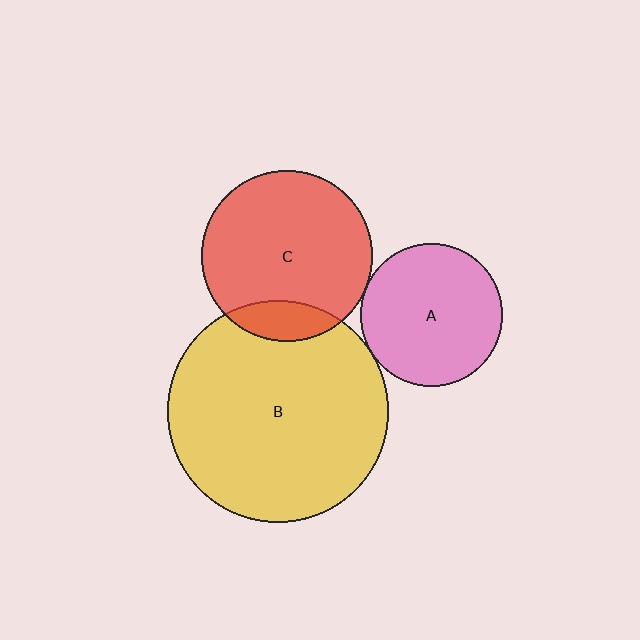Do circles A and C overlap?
Yes.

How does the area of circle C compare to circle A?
Approximately 1.4 times.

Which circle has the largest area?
Circle B (yellow).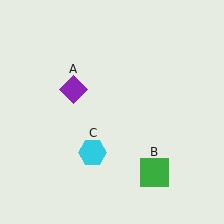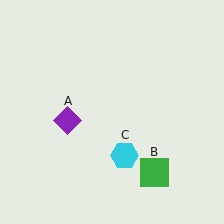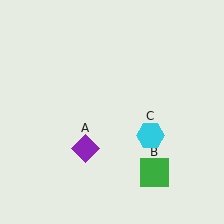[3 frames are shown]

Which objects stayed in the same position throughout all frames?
Green square (object B) remained stationary.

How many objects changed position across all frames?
2 objects changed position: purple diamond (object A), cyan hexagon (object C).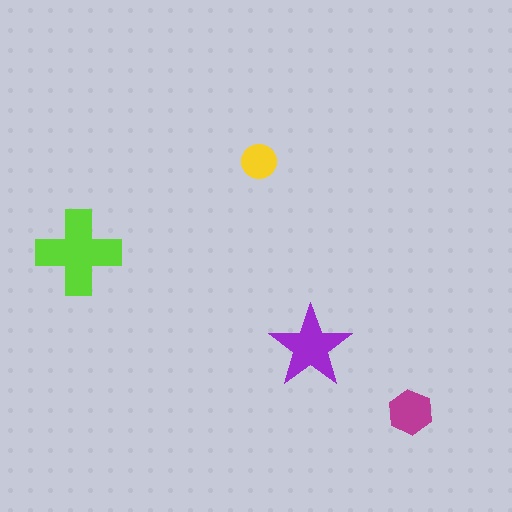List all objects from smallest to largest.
The yellow circle, the magenta hexagon, the purple star, the lime cross.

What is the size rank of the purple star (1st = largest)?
2nd.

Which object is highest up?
The yellow circle is topmost.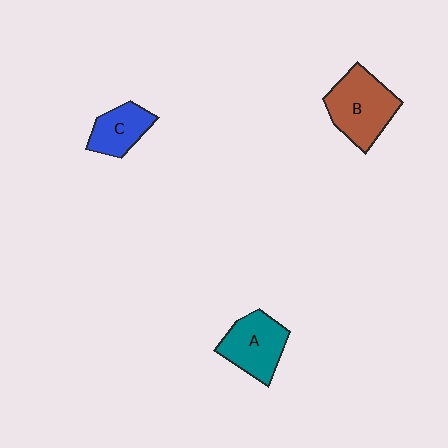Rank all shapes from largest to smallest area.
From largest to smallest: B (brown), A (teal), C (blue).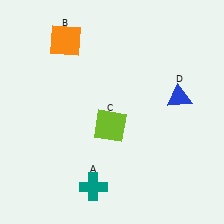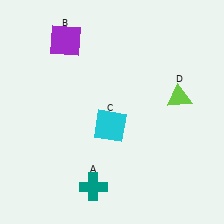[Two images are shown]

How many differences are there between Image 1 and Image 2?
There are 3 differences between the two images.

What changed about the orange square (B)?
In Image 1, B is orange. In Image 2, it changed to purple.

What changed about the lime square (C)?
In Image 1, C is lime. In Image 2, it changed to cyan.